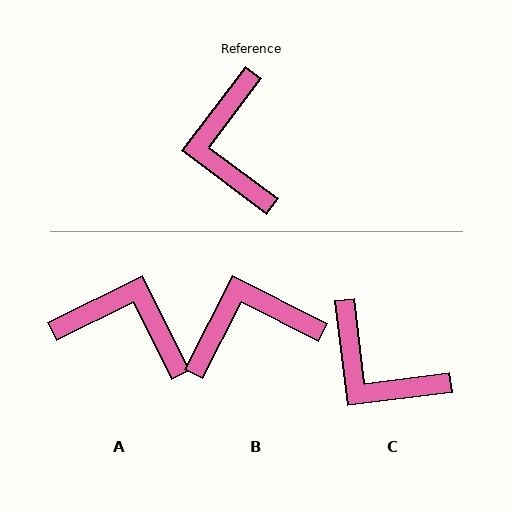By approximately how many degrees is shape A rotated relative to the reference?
Approximately 116 degrees clockwise.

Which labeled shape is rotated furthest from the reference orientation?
A, about 116 degrees away.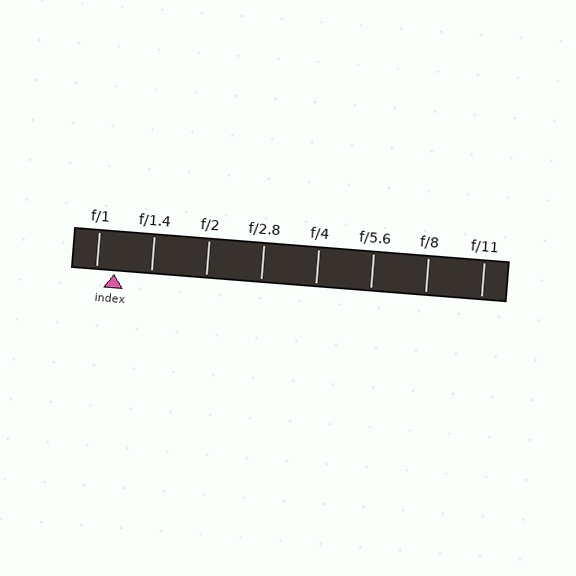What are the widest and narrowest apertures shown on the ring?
The widest aperture shown is f/1 and the narrowest is f/11.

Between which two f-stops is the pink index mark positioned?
The index mark is between f/1 and f/1.4.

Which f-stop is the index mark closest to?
The index mark is closest to f/1.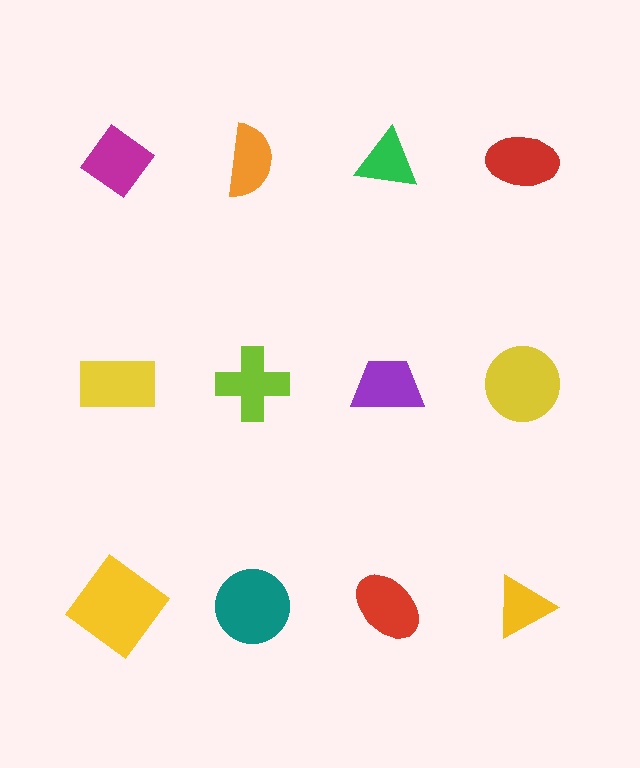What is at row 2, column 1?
A yellow rectangle.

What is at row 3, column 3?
A red ellipse.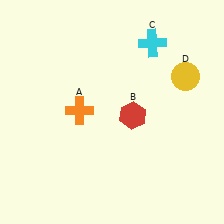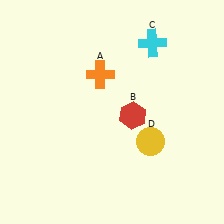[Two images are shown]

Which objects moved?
The objects that moved are: the orange cross (A), the yellow circle (D).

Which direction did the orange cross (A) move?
The orange cross (A) moved up.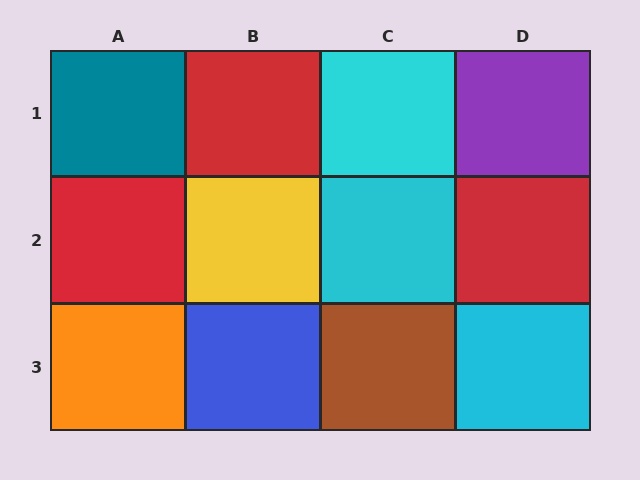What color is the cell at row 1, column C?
Cyan.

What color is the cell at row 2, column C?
Cyan.